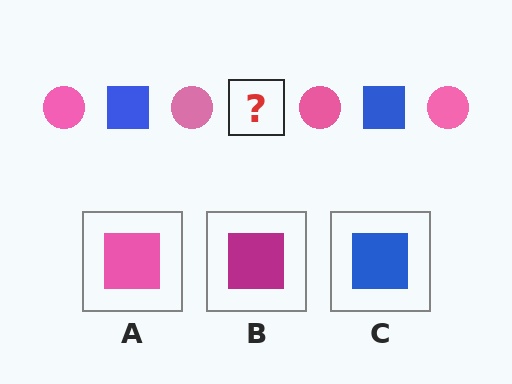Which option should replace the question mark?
Option C.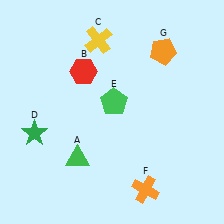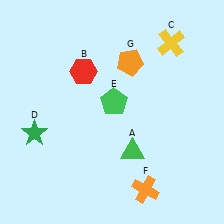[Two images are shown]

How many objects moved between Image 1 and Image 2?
3 objects moved between the two images.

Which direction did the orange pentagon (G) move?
The orange pentagon (G) moved left.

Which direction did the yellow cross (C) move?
The yellow cross (C) moved right.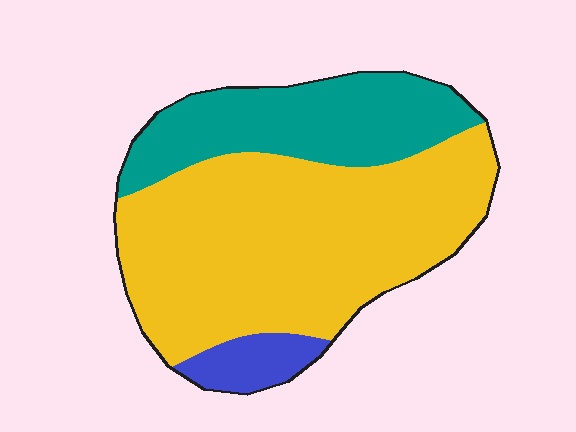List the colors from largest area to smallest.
From largest to smallest: yellow, teal, blue.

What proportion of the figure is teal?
Teal covers 28% of the figure.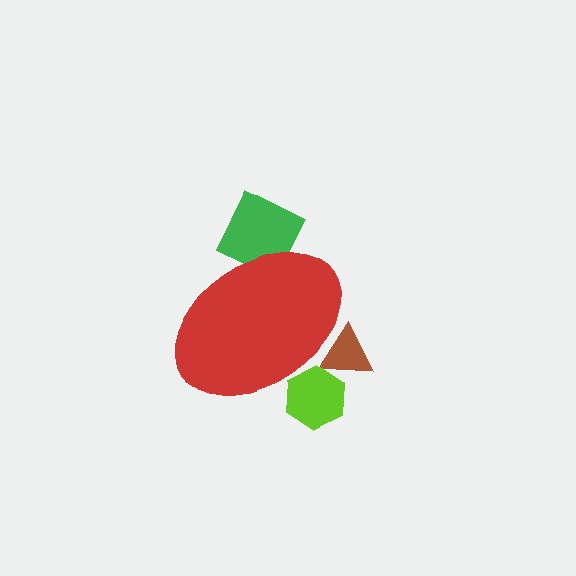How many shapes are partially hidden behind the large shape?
3 shapes are partially hidden.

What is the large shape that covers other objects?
A red ellipse.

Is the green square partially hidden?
Yes, the green square is partially hidden behind the red ellipse.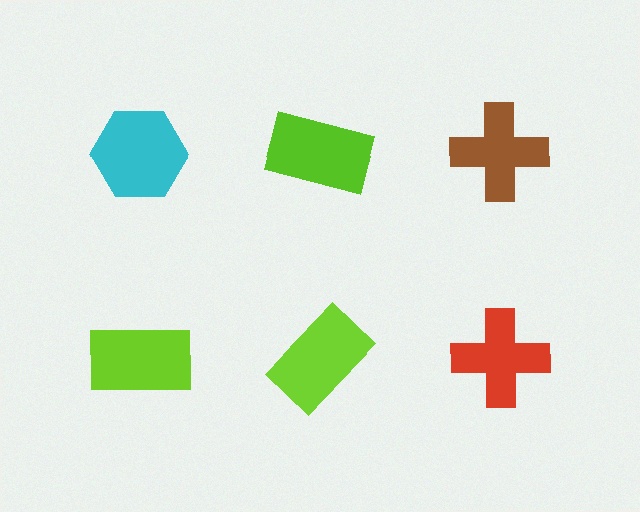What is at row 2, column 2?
A lime rectangle.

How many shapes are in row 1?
3 shapes.